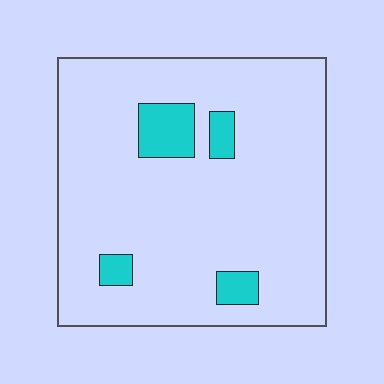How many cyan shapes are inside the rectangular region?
4.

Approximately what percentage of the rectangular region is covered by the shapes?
Approximately 10%.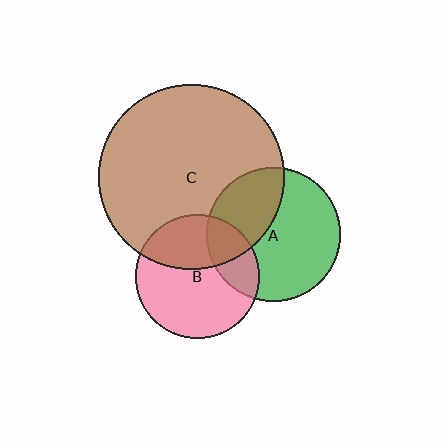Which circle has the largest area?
Circle C (brown).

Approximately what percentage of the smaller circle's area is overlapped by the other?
Approximately 35%.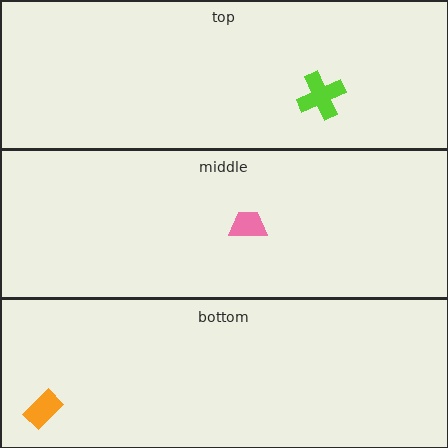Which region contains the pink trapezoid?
The middle region.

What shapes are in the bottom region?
The orange rectangle.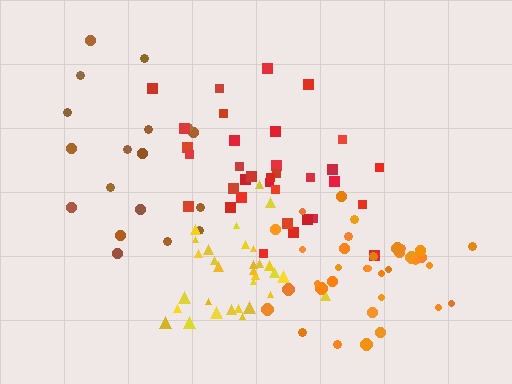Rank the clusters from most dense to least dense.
yellow, orange, red, brown.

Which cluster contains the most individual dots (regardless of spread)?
Orange (35).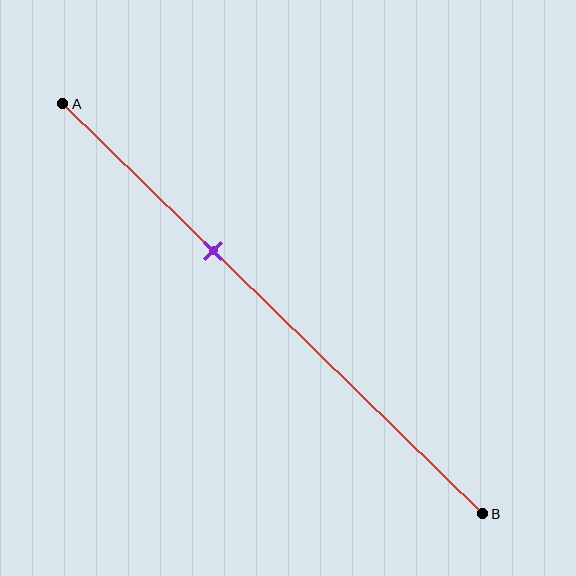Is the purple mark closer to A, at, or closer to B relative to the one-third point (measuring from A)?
The purple mark is approximately at the one-third point of segment AB.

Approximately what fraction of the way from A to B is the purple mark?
The purple mark is approximately 35% of the way from A to B.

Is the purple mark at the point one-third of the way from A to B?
Yes, the mark is approximately at the one-third point.